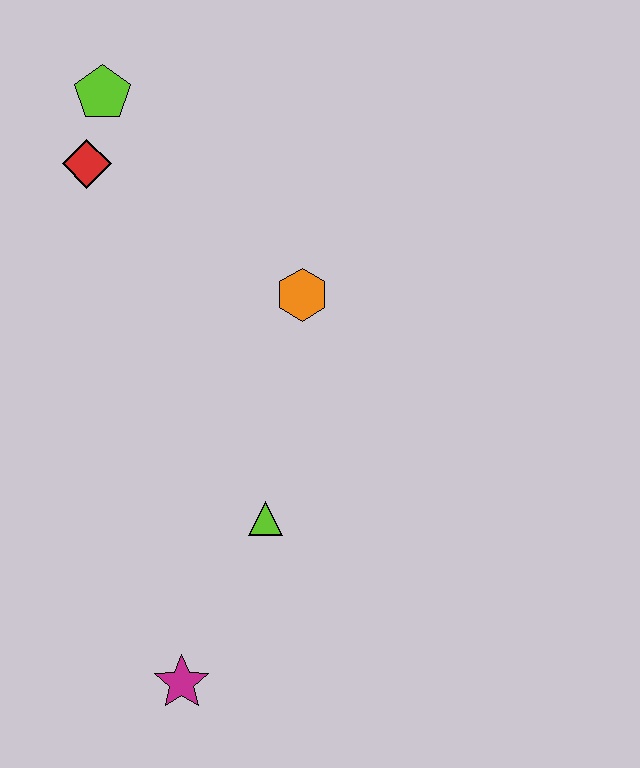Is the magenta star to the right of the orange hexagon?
No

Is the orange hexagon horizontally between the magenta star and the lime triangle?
No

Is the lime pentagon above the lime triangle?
Yes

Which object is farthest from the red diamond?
The magenta star is farthest from the red diamond.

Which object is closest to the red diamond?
The lime pentagon is closest to the red diamond.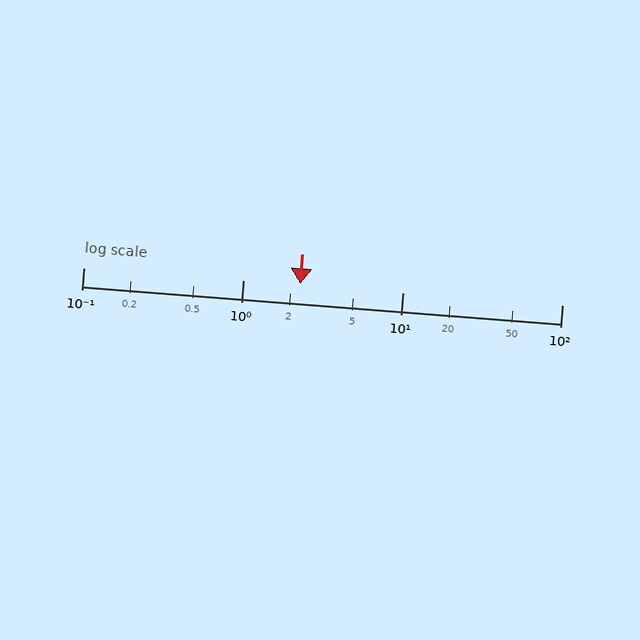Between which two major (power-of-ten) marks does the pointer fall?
The pointer is between 1 and 10.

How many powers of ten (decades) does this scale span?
The scale spans 3 decades, from 0.1 to 100.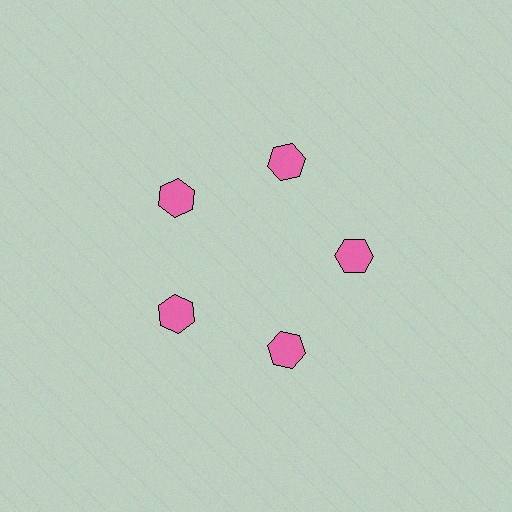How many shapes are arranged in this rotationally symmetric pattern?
There are 5 shapes, arranged in 5 groups of 1.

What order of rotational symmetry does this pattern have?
This pattern has 5-fold rotational symmetry.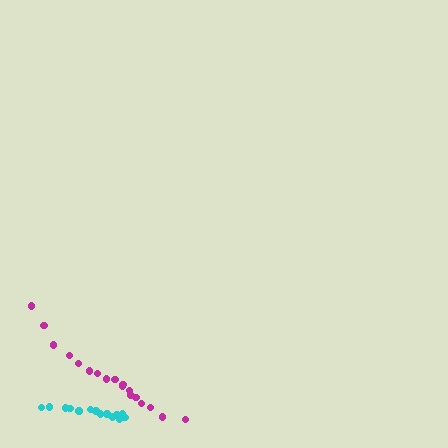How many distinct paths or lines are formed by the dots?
There are 2 distinct paths.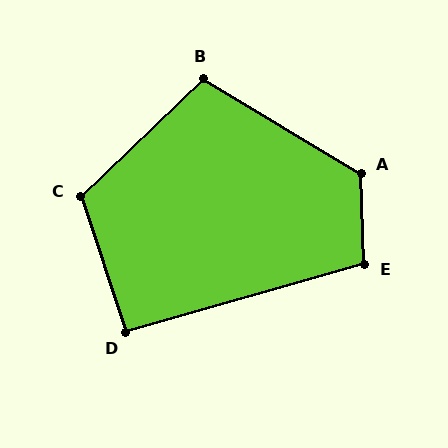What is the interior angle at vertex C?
Approximately 115 degrees (obtuse).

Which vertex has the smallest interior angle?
D, at approximately 93 degrees.